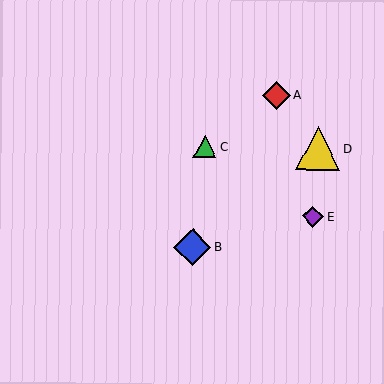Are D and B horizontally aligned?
No, D is at y≈148 and B is at y≈247.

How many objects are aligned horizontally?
2 objects (C, D) are aligned horizontally.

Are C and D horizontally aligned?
Yes, both are at y≈147.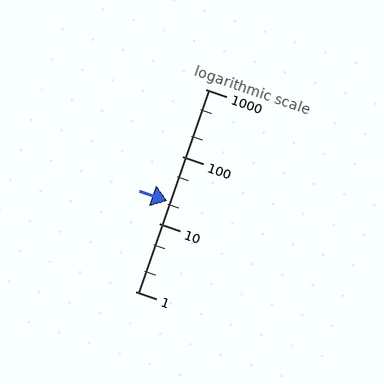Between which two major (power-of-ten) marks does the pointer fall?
The pointer is between 10 and 100.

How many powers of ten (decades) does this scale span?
The scale spans 3 decades, from 1 to 1000.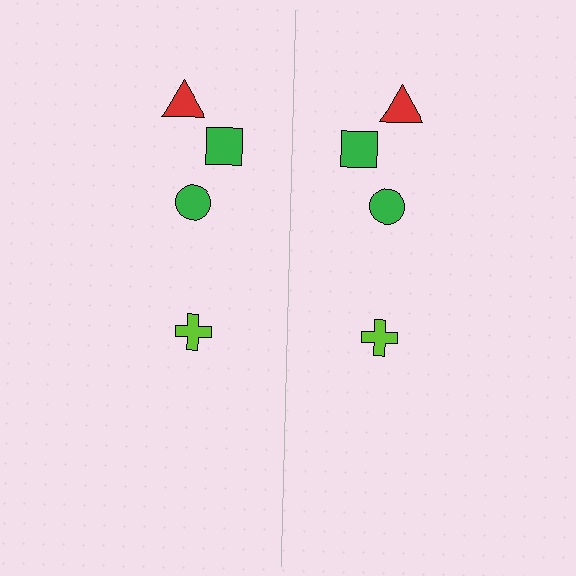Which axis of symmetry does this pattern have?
The pattern has a vertical axis of symmetry running through the center of the image.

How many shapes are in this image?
There are 8 shapes in this image.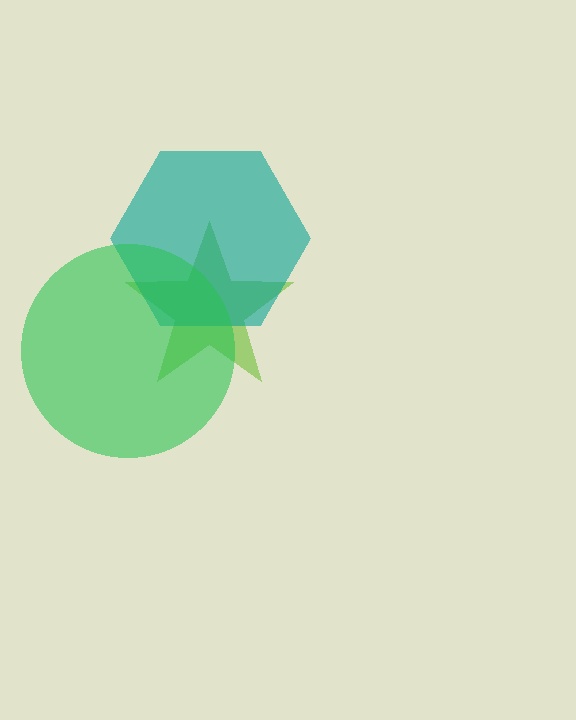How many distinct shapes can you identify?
There are 3 distinct shapes: a lime star, a teal hexagon, a green circle.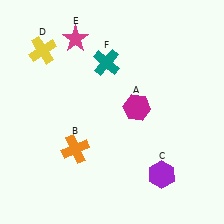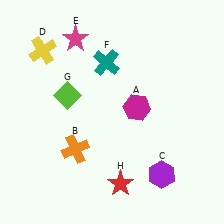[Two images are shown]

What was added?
A lime diamond (G), a red star (H) were added in Image 2.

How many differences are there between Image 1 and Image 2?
There are 2 differences between the two images.